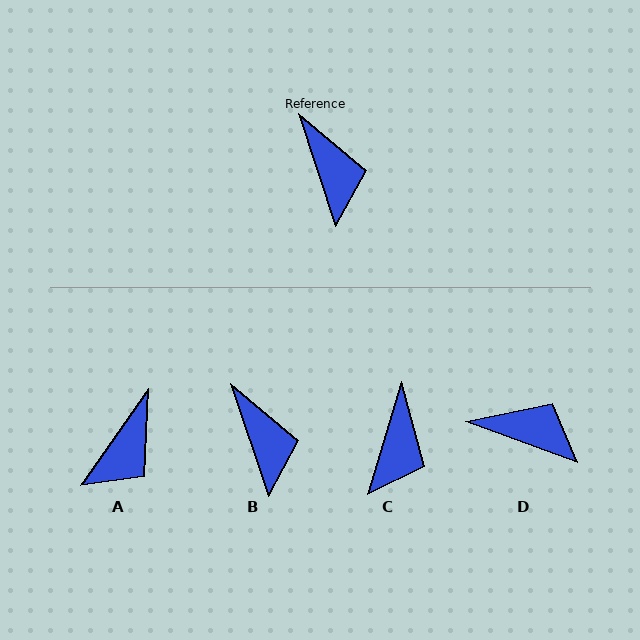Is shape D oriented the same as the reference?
No, it is off by about 52 degrees.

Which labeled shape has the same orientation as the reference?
B.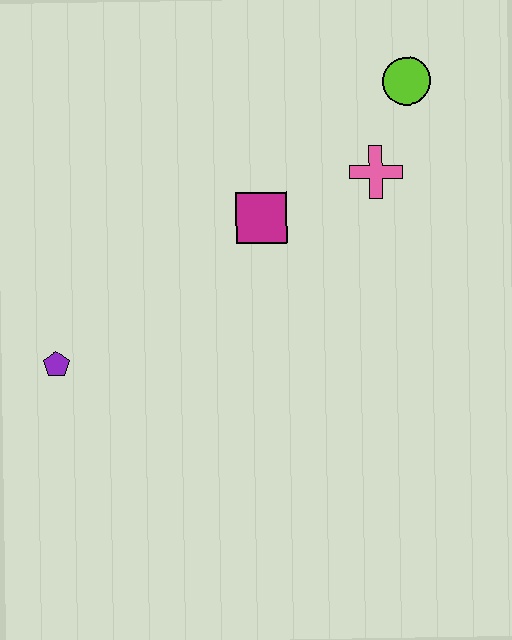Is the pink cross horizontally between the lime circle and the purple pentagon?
Yes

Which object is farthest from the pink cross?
The purple pentagon is farthest from the pink cross.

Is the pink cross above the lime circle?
No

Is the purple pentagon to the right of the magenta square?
No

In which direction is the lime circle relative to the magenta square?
The lime circle is to the right of the magenta square.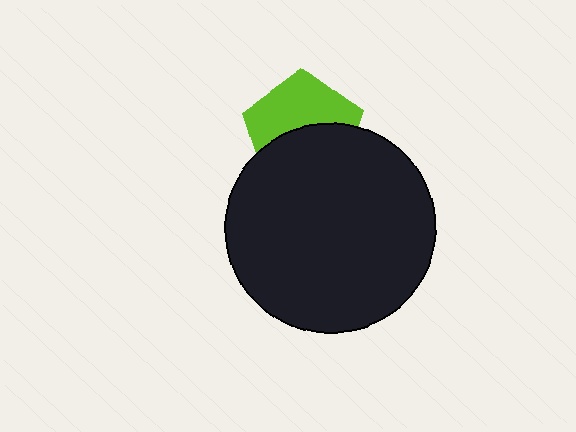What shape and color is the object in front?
The object in front is a black circle.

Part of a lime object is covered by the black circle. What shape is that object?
It is a pentagon.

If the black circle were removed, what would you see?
You would see the complete lime pentagon.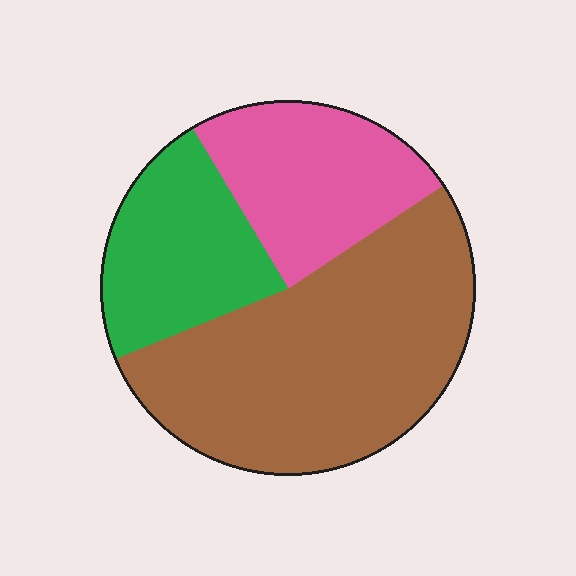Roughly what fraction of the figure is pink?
Pink covers about 25% of the figure.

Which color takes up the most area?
Brown, at roughly 55%.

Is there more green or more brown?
Brown.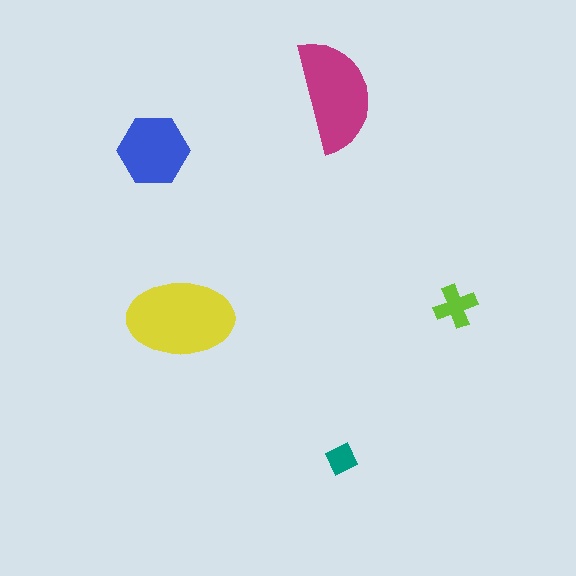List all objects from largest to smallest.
The yellow ellipse, the magenta semicircle, the blue hexagon, the lime cross, the teal diamond.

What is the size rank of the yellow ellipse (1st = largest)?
1st.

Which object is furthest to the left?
The blue hexagon is leftmost.